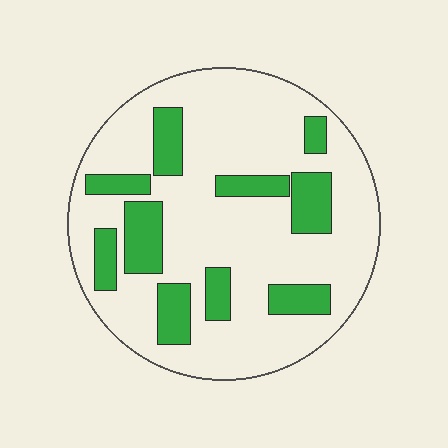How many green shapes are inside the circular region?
10.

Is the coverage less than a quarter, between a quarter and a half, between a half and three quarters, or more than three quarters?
Less than a quarter.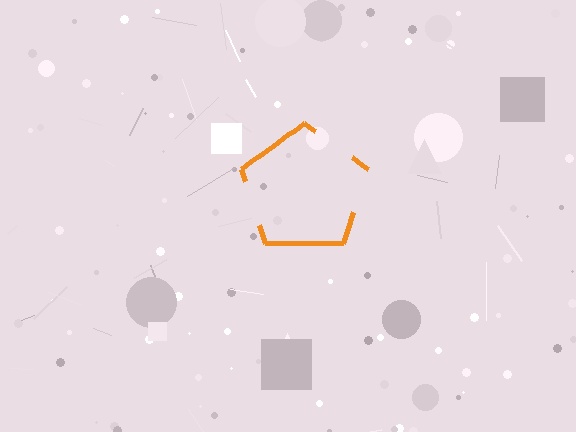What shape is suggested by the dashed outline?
The dashed outline suggests a pentagon.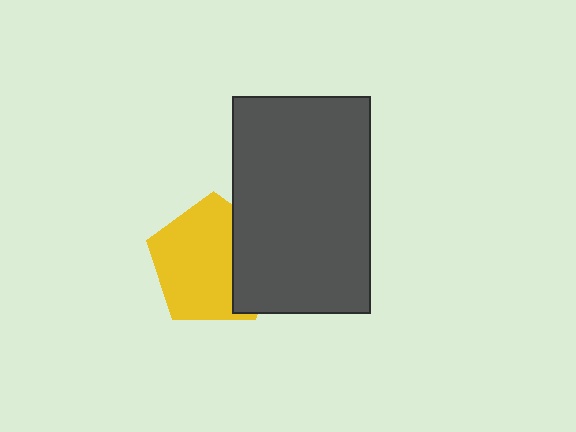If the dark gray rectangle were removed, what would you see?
You would see the complete yellow pentagon.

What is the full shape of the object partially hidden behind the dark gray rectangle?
The partially hidden object is a yellow pentagon.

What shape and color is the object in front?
The object in front is a dark gray rectangle.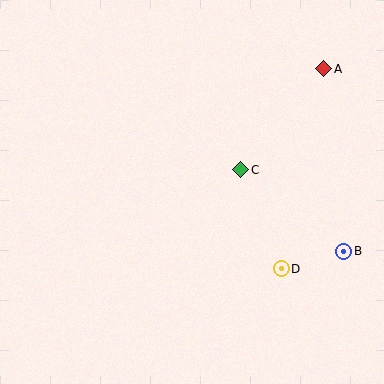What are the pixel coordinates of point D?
Point D is at (281, 269).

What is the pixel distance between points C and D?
The distance between C and D is 107 pixels.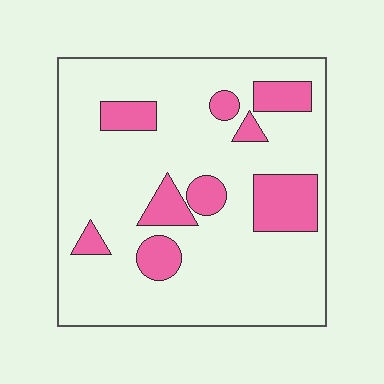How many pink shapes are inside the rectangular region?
9.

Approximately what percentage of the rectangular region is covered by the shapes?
Approximately 20%.